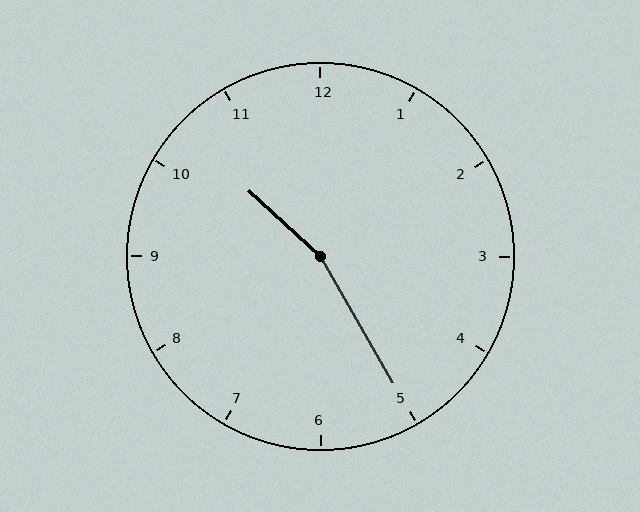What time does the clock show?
10:25.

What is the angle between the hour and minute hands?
Approximately 162 degrees.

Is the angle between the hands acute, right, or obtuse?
It is obtuse.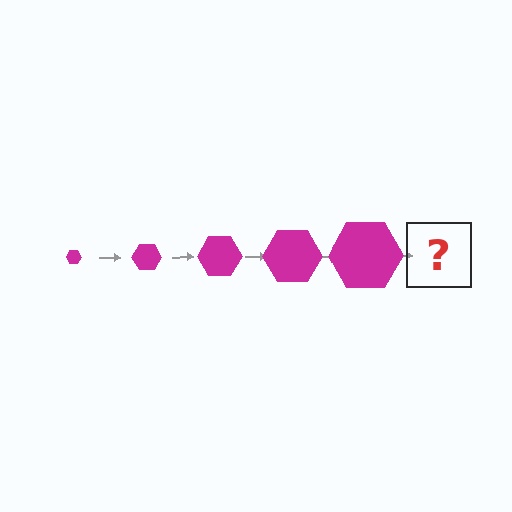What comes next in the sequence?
The next element should be a magenta hexagon, larger than the previous one.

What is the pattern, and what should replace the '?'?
The pattern is that the hexagon gets progressively larger each step. The '?' should be a magenta hexagon, larger than the previous one.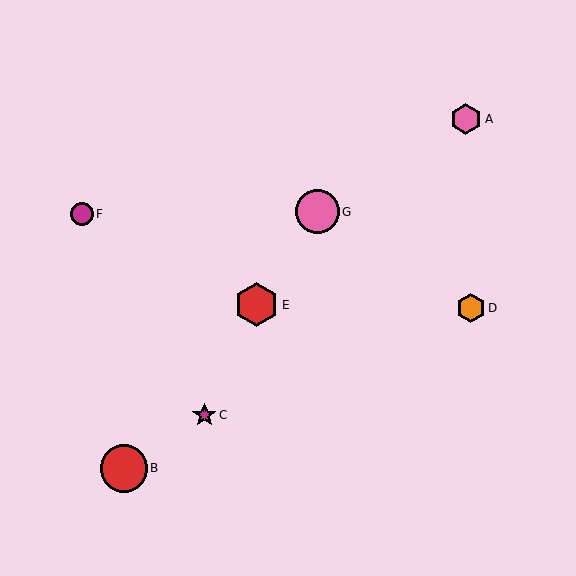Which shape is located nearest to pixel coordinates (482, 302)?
The orange hexagon (labeled D) at (471, 308) is nearest to that location.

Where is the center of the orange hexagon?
The center of the orange hexagon is at (471, 308).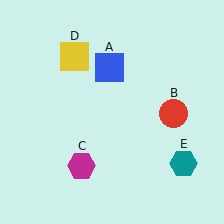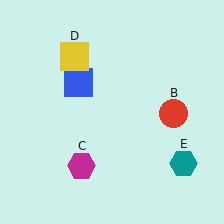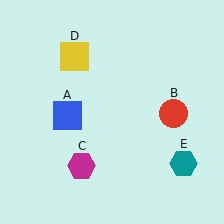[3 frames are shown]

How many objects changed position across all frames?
1 object changed position: blue square (object A).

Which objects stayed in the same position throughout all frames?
Red circle (object B) and magenta hexagon (object C) and yellow square (object D) and teal hexagon (object E) remained stationary.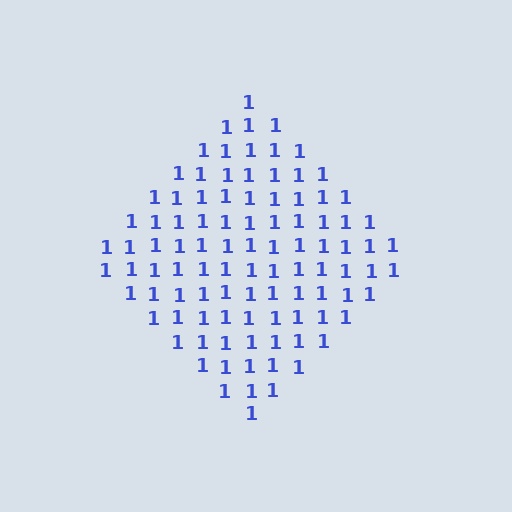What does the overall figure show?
The overall figure shows a diamond.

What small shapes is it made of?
It is made of small digit 1's.